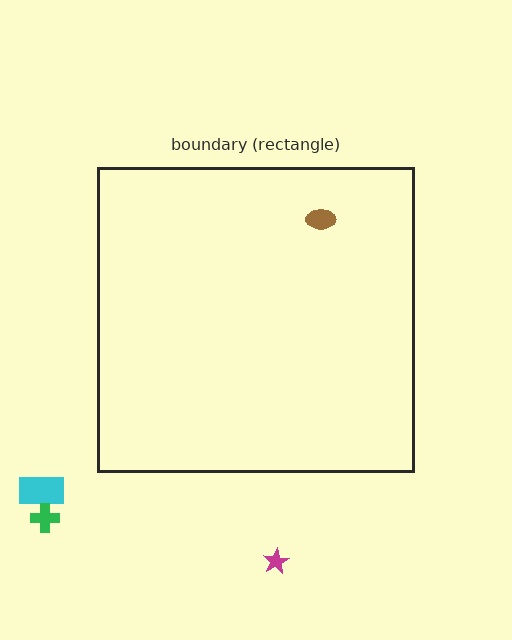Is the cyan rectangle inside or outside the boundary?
Outside.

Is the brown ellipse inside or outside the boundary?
Inside.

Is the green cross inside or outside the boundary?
Outside.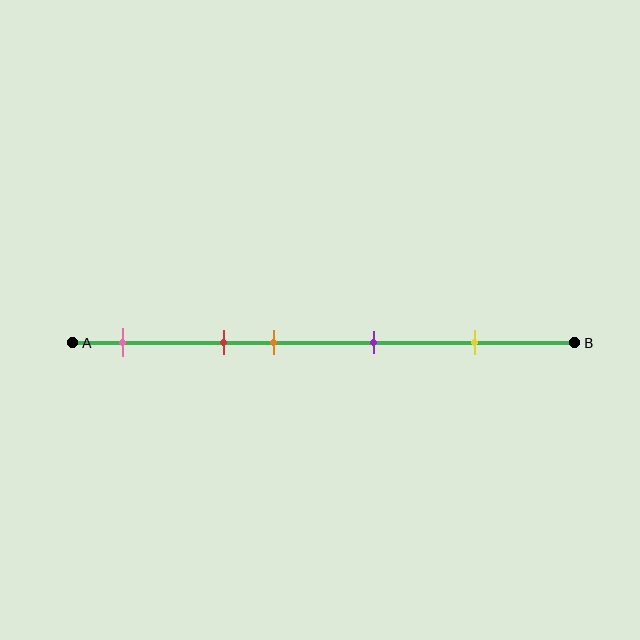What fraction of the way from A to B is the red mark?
The red mark is approximately 30% (0.3) of the way from A to B.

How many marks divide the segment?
There are 5 marks dividing the segment.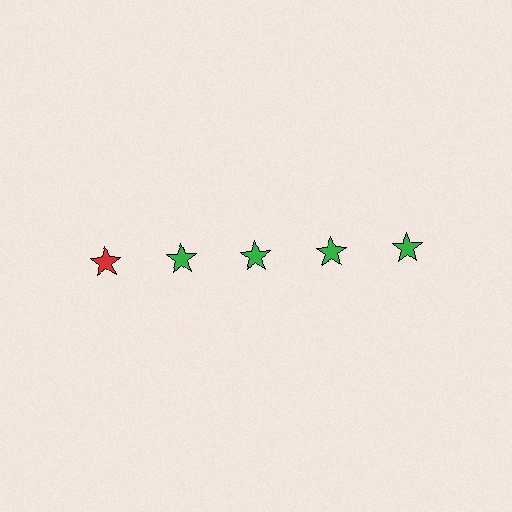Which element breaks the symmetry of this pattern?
The red star in the top row, leftmost column breaks the symmetry. All other shapes are green stars.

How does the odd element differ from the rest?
It has a different color: red instead of green.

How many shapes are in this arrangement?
There are 5 shapes arranged in a grid pattern.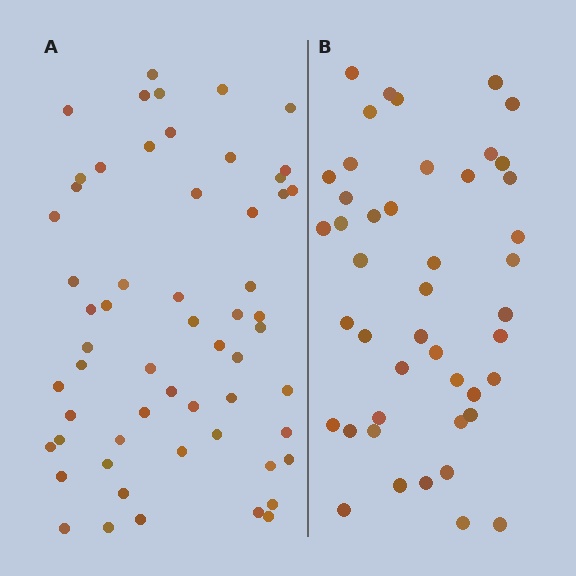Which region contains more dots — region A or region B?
Region A (the left region) has more dots.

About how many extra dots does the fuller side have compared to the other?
Region A has approximately 15 more dots than region B.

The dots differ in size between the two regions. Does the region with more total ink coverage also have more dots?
No. Region B has more total ink coverage because its dots are larger, but region A actually contains more individual dots. Total area can be misleading — the number of items is what matters here.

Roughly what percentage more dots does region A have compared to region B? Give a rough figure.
About 30% more.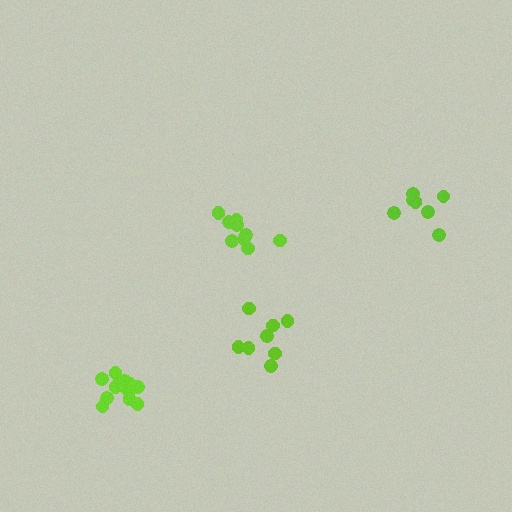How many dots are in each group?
Group 1: 12 dots, Group 2: 10 dots, Group 3: 7 dots, Group 4: 8 dots (37 total).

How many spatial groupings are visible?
There are 4 spatial groupings.